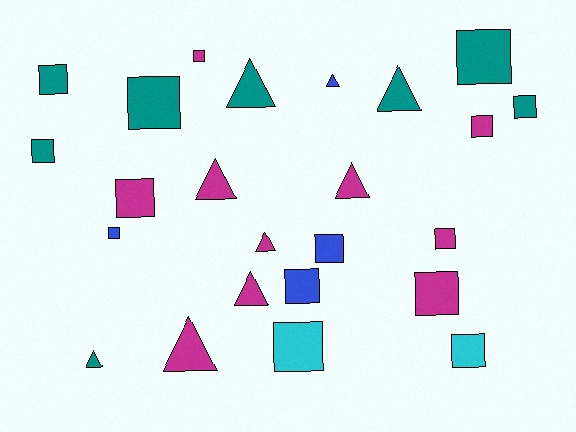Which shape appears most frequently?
Square, with 15 objects.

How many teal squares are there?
There are 5 teal squares.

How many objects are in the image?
There are 24 objects.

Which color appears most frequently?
Magenta, with 10 objects.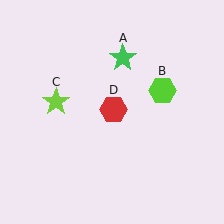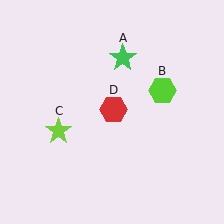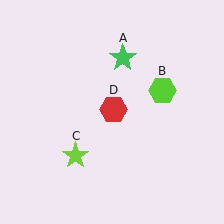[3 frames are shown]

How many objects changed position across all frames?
1 object changed position: lime star (object C).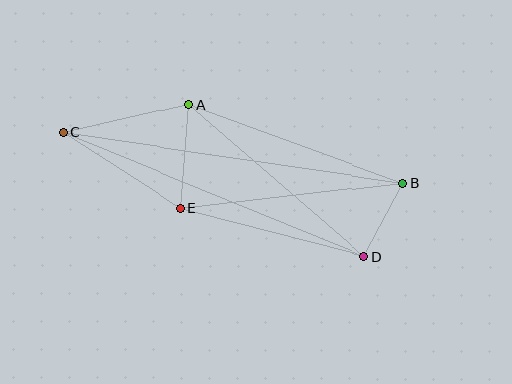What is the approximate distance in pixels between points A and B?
The distance between A and B is approximately 228 pixels.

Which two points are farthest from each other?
Points B and C are farthest from each other.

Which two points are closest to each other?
Points B and D are closest to each other.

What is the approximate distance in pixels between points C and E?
The distance between C and E is approximately 139 pixels.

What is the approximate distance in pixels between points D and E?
The distance between D and E is approximately 190 pixels.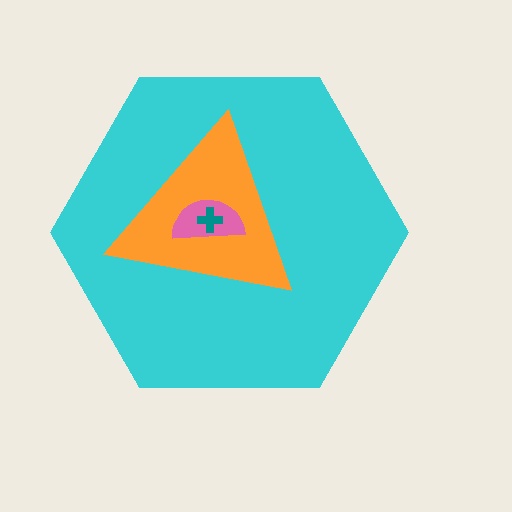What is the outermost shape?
The cyan hexagon.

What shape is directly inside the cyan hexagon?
The orange triangle.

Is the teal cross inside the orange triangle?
Yes.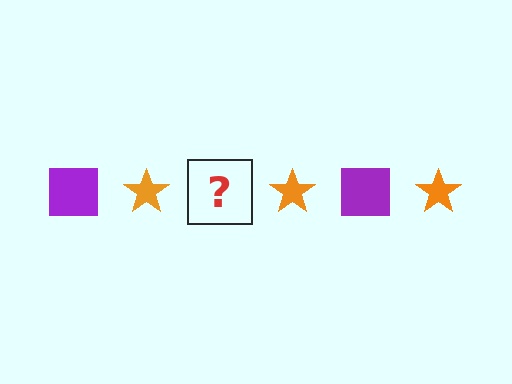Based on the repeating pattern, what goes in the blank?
The blank should be a purple square.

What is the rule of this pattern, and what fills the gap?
The rule is that the pattern alternates between purple square and orange star. The gap should be filled with a purple square.